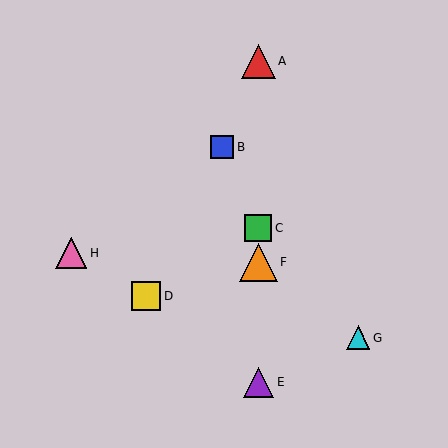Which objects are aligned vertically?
Objects A, C, E, F are aligned vertically.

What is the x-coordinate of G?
Object G is at x≈358.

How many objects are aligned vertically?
4 objects (A, C, E, F) are aligned vertically.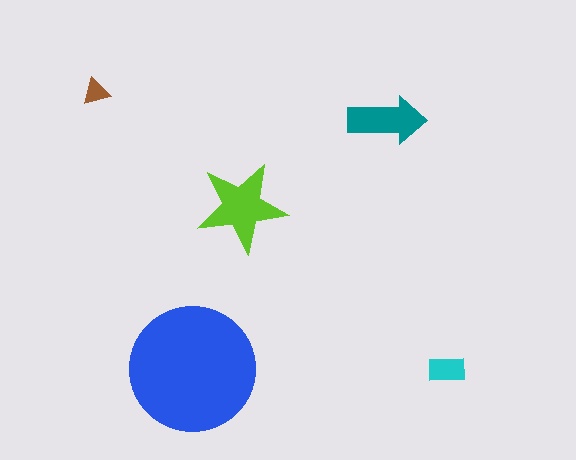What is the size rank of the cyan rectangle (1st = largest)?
4th.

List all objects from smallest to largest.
The brown triangle, the cyan rectangle, the teal arrow, the lime star, the blue circle.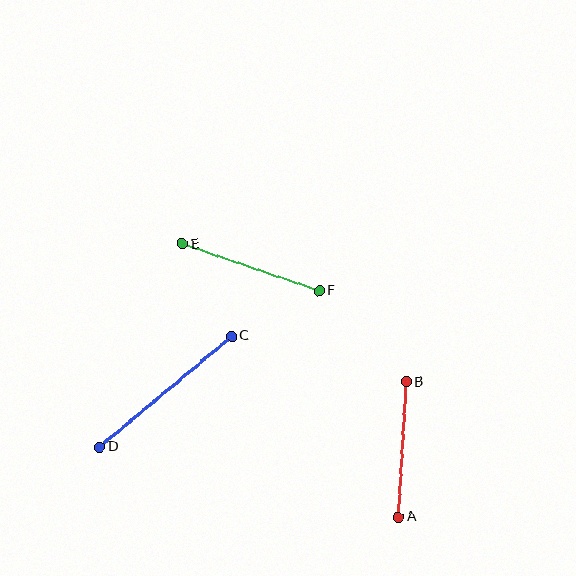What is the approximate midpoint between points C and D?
The midpoint is at approximately (165, 392) pixels.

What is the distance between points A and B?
The distance is approximately 135 pixels.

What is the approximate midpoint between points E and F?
The midpoint is at approximately (251, 267) pixels.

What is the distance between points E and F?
The distance is approximately 145 pixels.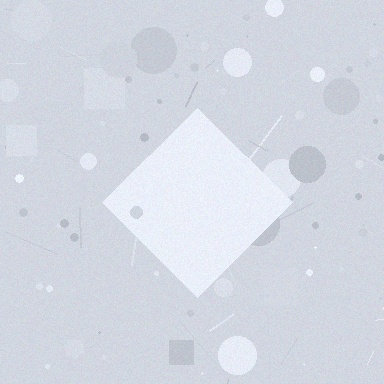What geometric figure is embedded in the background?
A diamond is embedded in the background.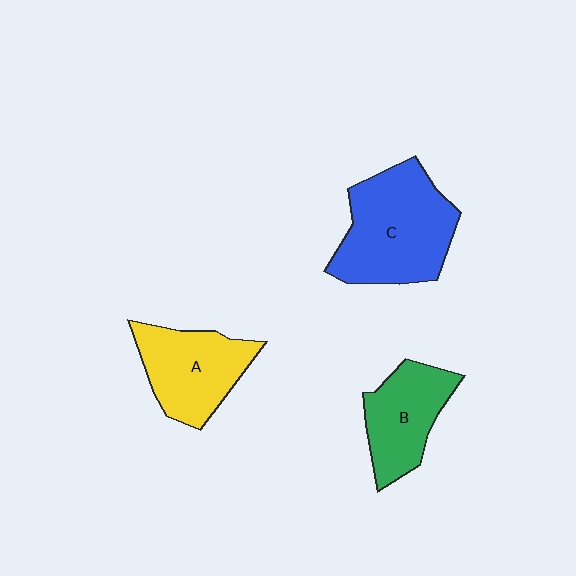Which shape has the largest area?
Shape C (blue).